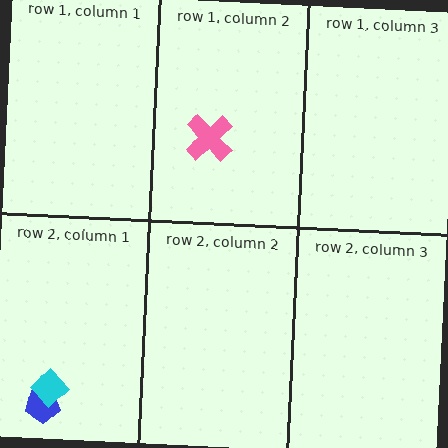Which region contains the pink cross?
The row 1, column 2 region.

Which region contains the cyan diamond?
The row 2, column 1 region.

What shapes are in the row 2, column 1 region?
The blue pentagon, the cyan diamond.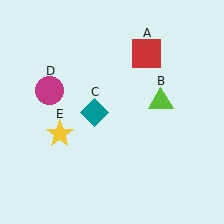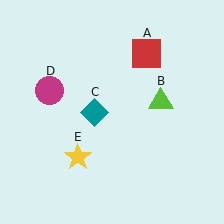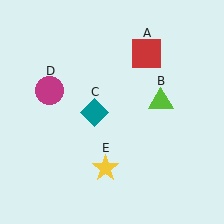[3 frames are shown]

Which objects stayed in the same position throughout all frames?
Red square (object A) and lime triangle (object B) and teal diamond (object C) and magenta circle (object D) remained stationary.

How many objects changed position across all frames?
1 object changed position: yellow star (object E).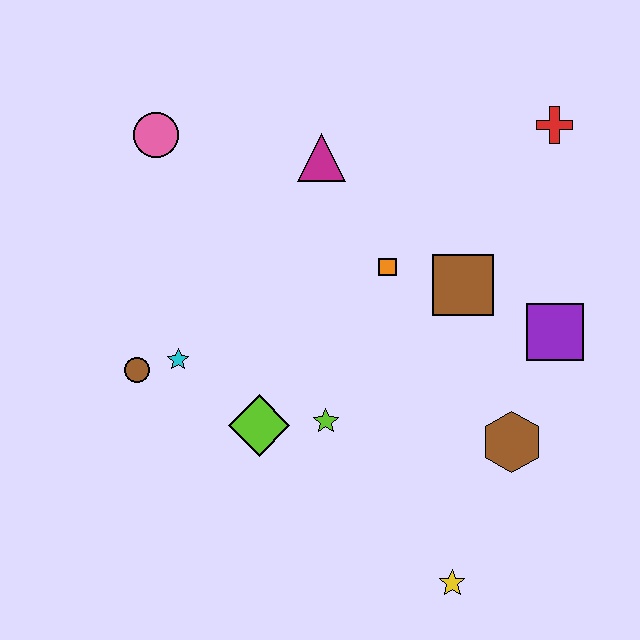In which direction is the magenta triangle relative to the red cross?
The magenta triangle is to the left of the red cross.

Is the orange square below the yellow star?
No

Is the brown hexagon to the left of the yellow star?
No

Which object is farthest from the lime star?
The red cross is farthest from the lime star.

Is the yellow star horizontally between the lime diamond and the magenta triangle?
No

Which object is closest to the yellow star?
The brown hexagon is closest to the yellow star.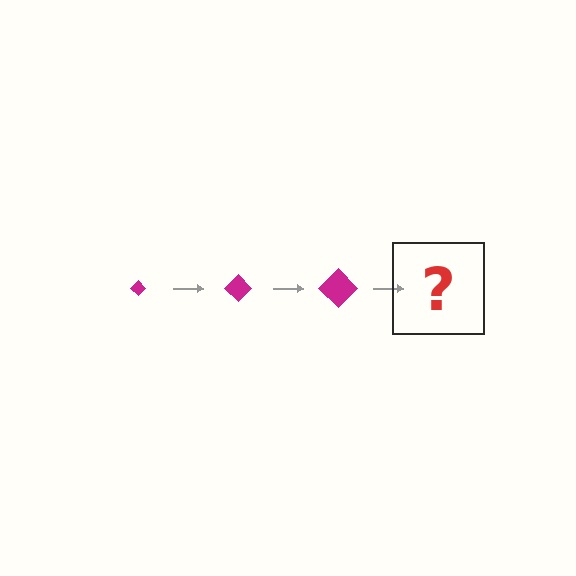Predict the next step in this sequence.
The next step is a magenta diamond, larger than the previous one.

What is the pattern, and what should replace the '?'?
The pattern is that the diamond gets progressively larger each step. The '?' should be a magenta diamond, larger than the previous one.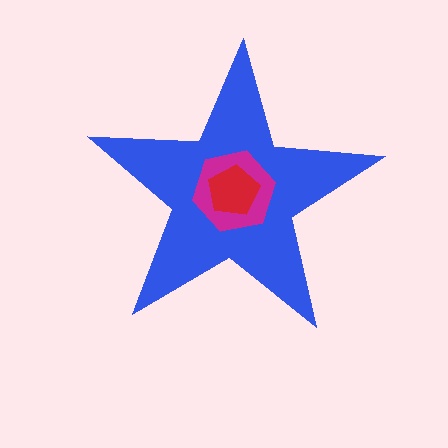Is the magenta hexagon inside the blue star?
Yes.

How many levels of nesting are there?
3.